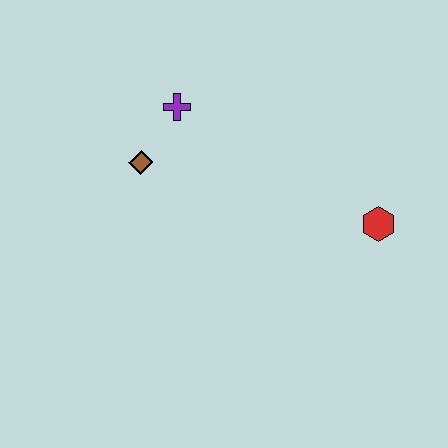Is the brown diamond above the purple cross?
No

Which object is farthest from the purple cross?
The red hexagon is farthest from the purple cross.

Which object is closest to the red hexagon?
The purple cross is closest to the red hexagon.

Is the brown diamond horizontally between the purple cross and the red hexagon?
No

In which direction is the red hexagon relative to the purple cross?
The red hexagon is to the right of the purple cross.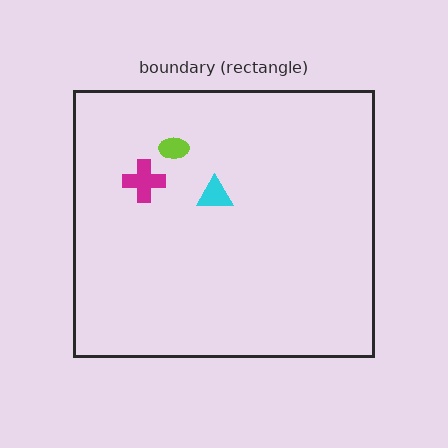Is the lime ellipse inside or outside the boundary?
Inside.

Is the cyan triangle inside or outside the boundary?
Inside.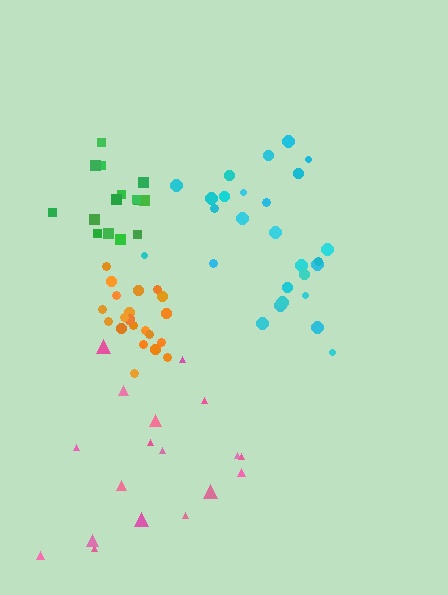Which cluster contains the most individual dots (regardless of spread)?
Cyan (27).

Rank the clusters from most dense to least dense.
orange, green, cyan, pink.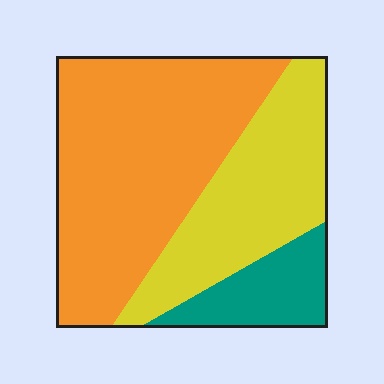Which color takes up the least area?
Teal, at roughly 15%.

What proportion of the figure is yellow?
Yellow takes up about one third (1/3) of the figure.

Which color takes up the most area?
Orange, at roughly 55%.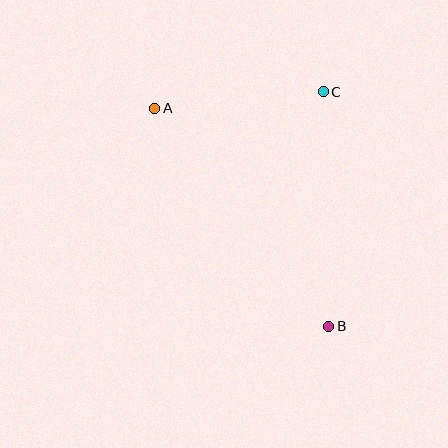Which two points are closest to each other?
Points A and C are closest to each other.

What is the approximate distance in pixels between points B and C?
The distance between B and C is approximately 234 pixels.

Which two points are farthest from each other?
Points A and B are farthest from each other.